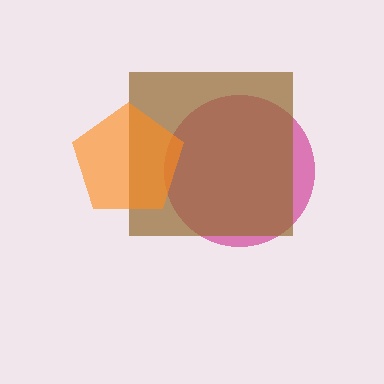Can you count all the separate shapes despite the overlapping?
Yes, there are 3 separate shapes.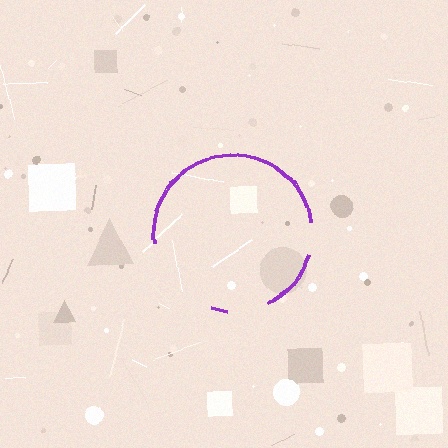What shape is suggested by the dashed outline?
The dashed outline suggests a circle.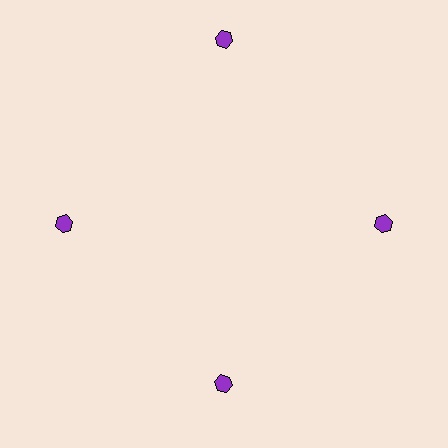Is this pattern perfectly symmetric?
No. The 4 purple hexagons are arranged in a ring, but one element near the 12 o'clock position is pushed outward from the center, breaking the 4-fold rotational symmetry.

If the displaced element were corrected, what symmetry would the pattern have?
It would have 4-fold rotational symmetry — the pattern would map onto itself every 90 degrees.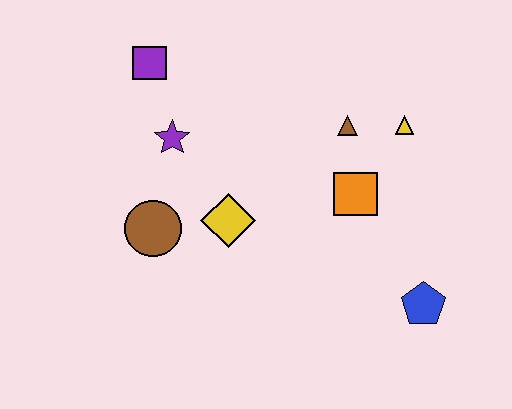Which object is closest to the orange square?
The brown triangle is closest to the orange square.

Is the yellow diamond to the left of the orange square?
Yes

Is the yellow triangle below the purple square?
Yes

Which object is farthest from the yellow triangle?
The brown circle is farthest from the yellow triangle.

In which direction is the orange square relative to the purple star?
The orange square is to the right of the purple star.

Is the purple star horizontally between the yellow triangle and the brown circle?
Yes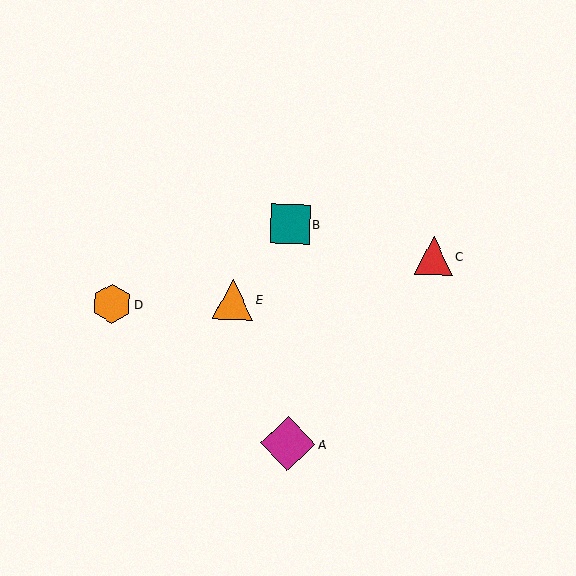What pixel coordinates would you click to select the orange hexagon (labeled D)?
Click at (112, 304) to select the orange hexagon D.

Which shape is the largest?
The magenta diamond (labeled A) is the largest.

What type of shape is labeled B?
Shape B is a teal square.